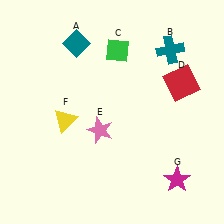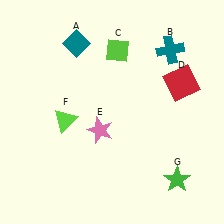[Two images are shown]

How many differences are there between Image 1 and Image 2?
There are 3 differences between the two images.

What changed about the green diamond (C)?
In Image 1, C is green. In Image 2, it changed to lime.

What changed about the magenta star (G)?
In Image 1, G is magenta. In Image 2, it changed to green.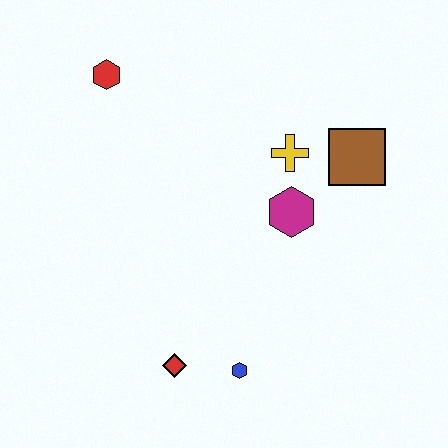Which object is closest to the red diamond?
The blue hexagon is closest to the red diamond.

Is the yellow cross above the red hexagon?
No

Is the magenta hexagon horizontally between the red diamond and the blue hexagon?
No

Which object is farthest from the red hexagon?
The blue hexagon is farthest from the red hexagon.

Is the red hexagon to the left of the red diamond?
Yes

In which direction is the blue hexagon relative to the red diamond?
The blue hexagon is to the right of the red diamond.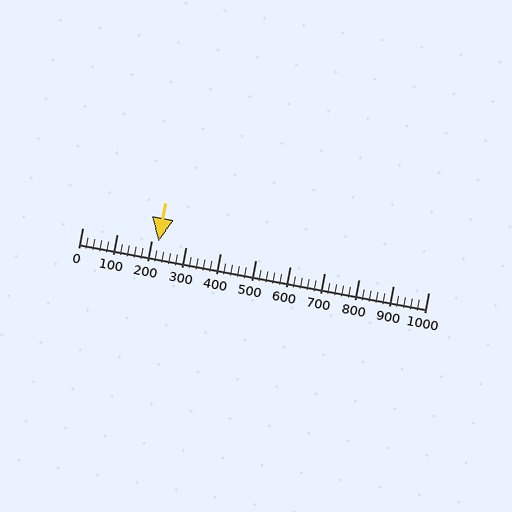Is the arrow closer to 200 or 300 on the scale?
The arrow is closer to 200.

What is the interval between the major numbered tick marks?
The major tick marks are spaced 100 units apart.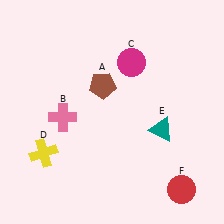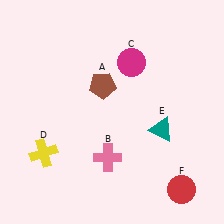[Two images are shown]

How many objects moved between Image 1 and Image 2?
1 object moved between the two images.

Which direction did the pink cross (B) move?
The pink cross (B) moved right.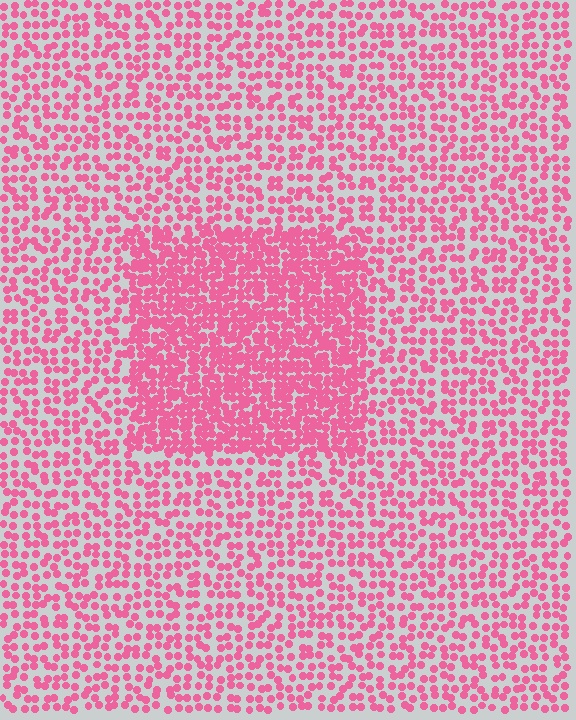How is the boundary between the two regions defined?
The boundary is defined by a change in element density (approximately 2.0x ratio). All elements are the same color, size, and shape.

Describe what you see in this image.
The image contains small pink elements arranged at two different densities. A rectangle-shaped region is visible where the elements are more densely packed than the surrounding area.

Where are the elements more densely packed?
The elements are more densely packed inside the rectangle boundary.